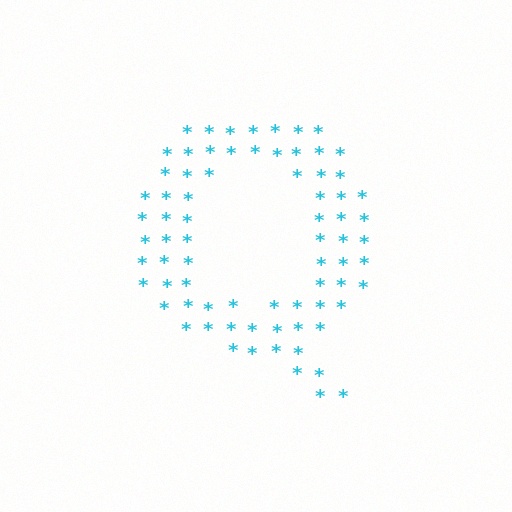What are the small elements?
The small elements are asterisks.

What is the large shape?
The large shape is the letter Q.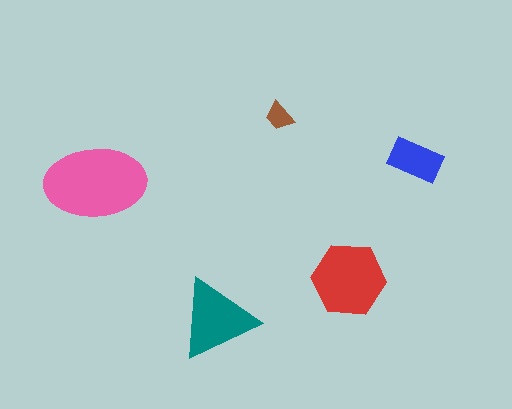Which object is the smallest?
The brown trapezoid.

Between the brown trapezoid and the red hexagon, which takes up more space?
The red hexagon.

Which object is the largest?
The pink ellipse.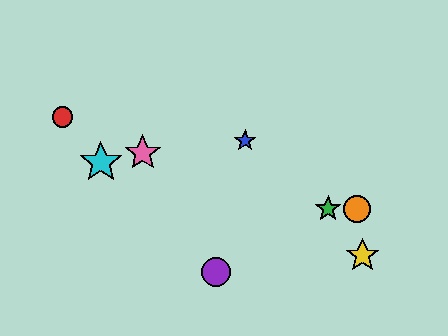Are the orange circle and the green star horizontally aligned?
Yes, both are at y≈209.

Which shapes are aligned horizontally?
The green star, the orange circle are aligned horizontally.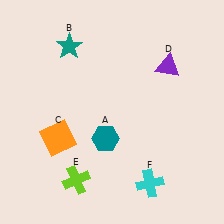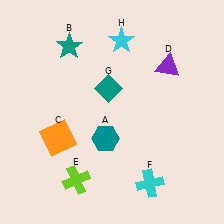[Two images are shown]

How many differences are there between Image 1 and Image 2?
There are 2 differences between the two images.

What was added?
A teal diamond (G), a cyan star (H) were added in Image 2.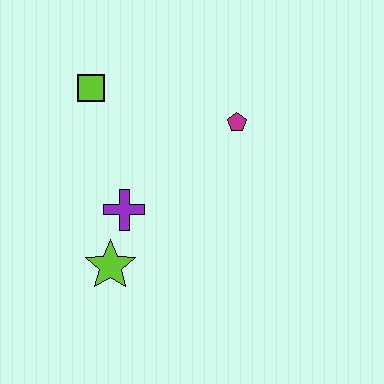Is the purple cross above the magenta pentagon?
No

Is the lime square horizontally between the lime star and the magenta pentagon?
No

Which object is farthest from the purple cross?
The magenta pentagon is farthest from the purple cross.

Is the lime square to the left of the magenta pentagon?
Yes